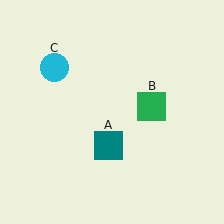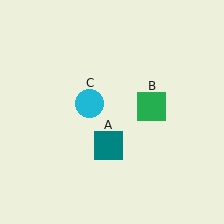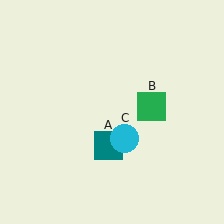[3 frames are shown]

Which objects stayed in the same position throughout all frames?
Teal square (object A) and green square (object B) remained stationary.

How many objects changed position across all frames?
1 object changed position: cyan circle (object C).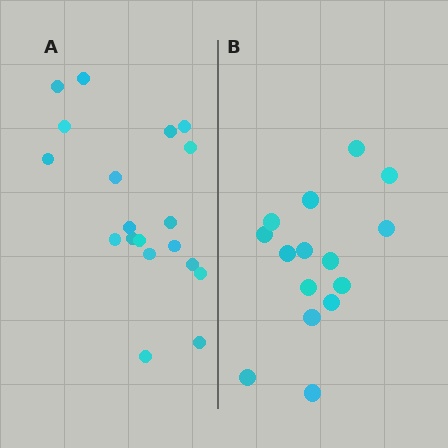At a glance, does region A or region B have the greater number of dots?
Region A (the left region) has more dots.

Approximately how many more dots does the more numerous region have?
Region A has about 4 more dots than region B.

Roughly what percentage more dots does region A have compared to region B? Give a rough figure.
About 25% more.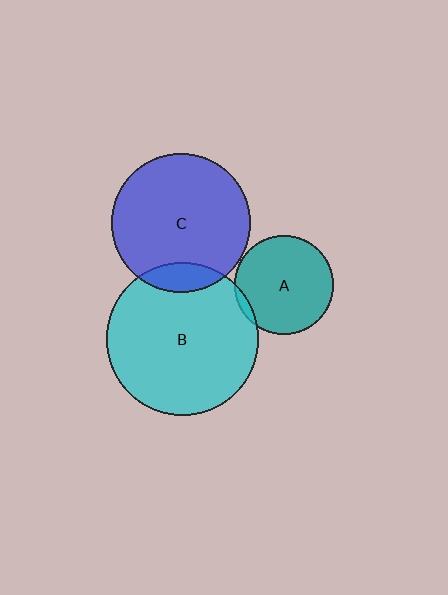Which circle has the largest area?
Circle B (cyan).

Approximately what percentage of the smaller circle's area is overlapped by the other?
Approximately 5%.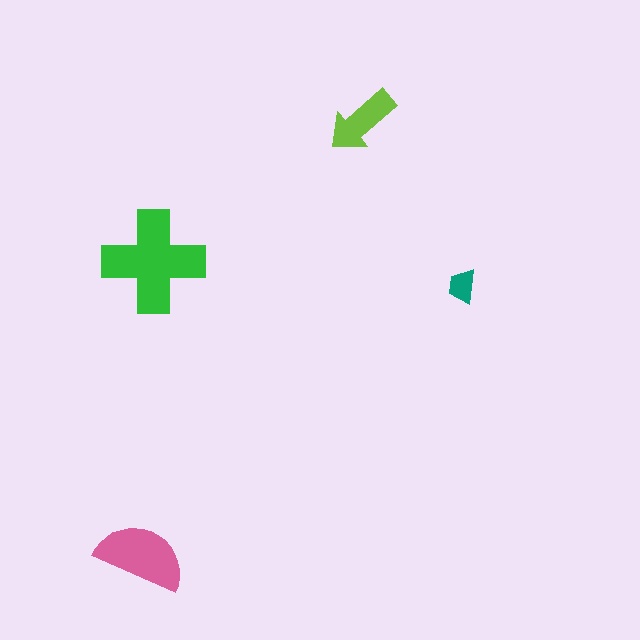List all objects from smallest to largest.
The teal trapezoid, the lime arrow, the pink semicircle, the green cross.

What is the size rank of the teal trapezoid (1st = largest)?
4th.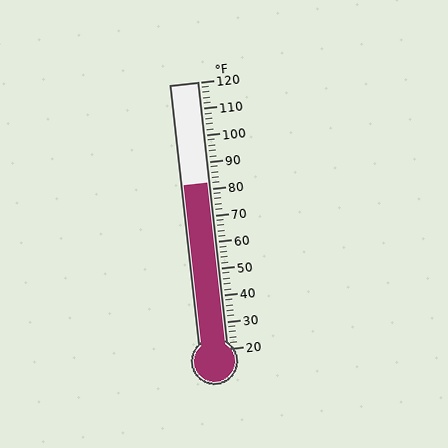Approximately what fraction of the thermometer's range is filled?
The thermometer is filled to approximately 60% of its range.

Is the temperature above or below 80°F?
The temperature is above 80°F.